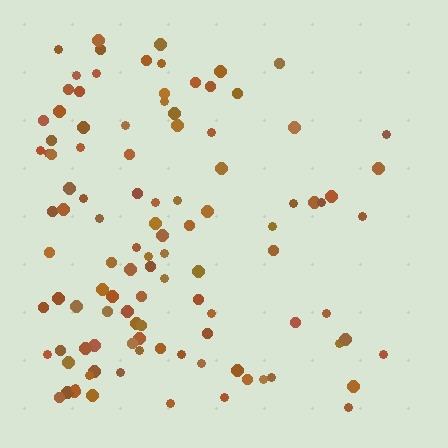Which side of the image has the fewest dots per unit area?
The right.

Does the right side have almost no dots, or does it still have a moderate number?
Still a moderate number, just noticeably fewer than the left.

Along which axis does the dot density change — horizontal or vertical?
Horizontal.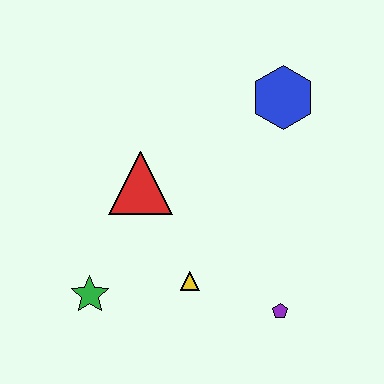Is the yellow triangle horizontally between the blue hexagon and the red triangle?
Yes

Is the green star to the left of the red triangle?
Yes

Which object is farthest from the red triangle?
The purple pentagon is farthest from the red triangle.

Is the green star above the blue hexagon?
No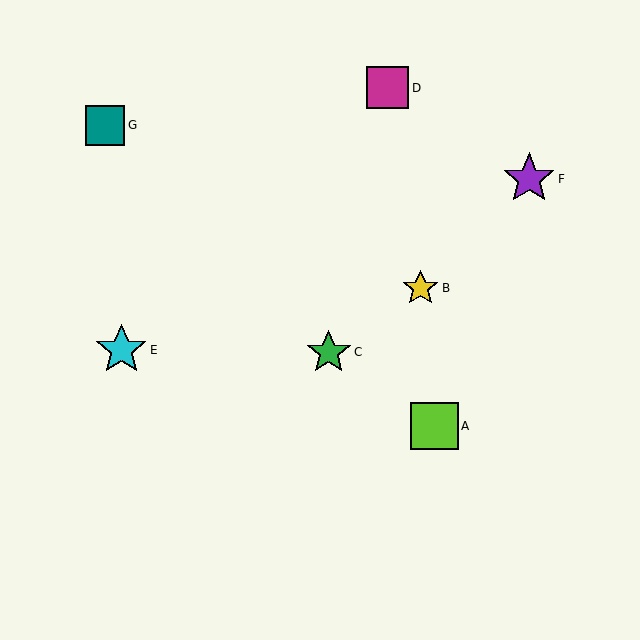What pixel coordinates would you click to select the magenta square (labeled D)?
Click at (388, 88) to select the magenta square D.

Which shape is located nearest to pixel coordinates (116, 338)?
The cyan star (labeled E) at (121, 350) is nearest to that location.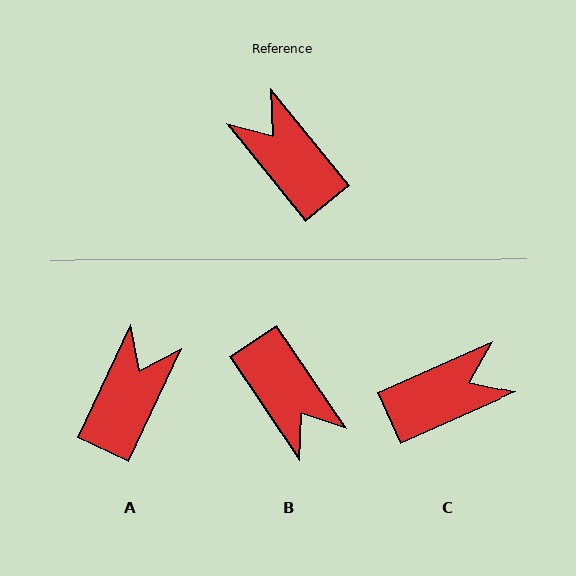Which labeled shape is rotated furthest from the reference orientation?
B, about 175 degrees away.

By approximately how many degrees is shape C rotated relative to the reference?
Approximately 105 degrees clockwise.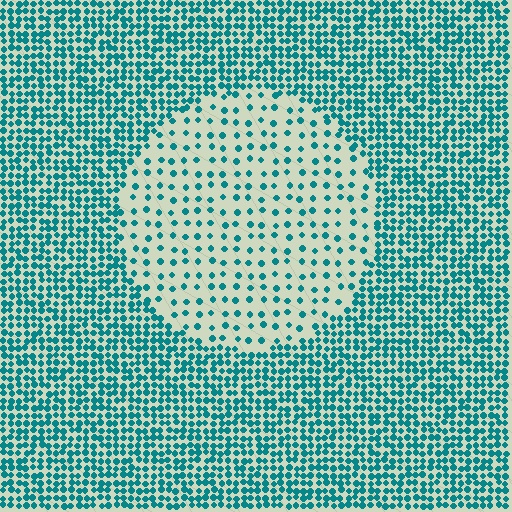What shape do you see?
I see a circle.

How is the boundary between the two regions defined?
The boundary is defined by a change in element density (approximately 2.9x ratio). All elements are the same color, size, and shape.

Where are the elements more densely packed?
The elements are more densely packed outside the circle boundary.